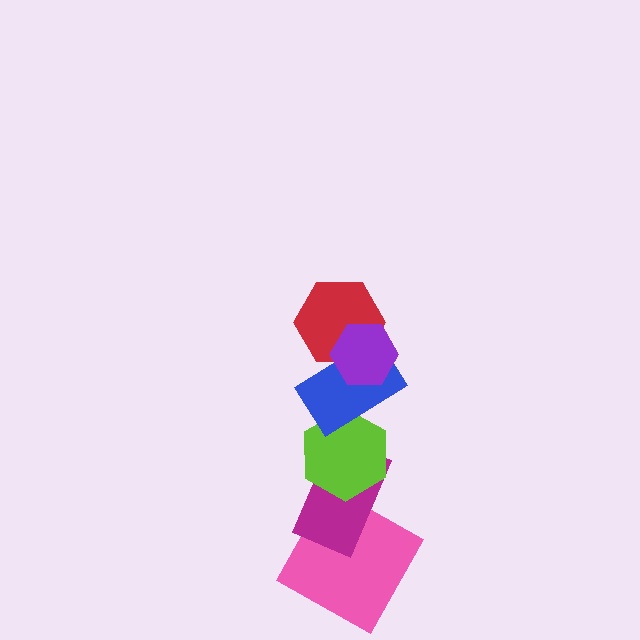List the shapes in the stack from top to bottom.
From top to bottom: the purple hexagon, the red hexagon, the blue rectangle, the lime hexagon, the magenta rectangle, the pink square.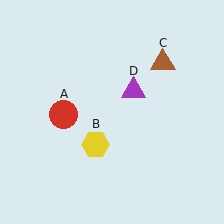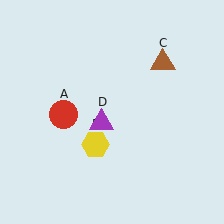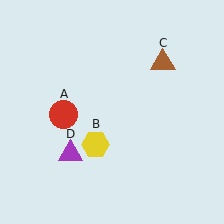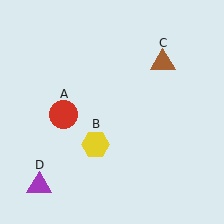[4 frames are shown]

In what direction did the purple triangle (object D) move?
The purple triangle (object D) moved down and to the left.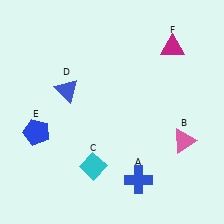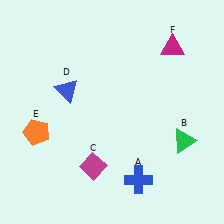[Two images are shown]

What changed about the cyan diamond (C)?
In Image 1, C is cyan. In Image 2, it changed to magenta.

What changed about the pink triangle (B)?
In Image 1, B is pink. In Image 2, it changed to green.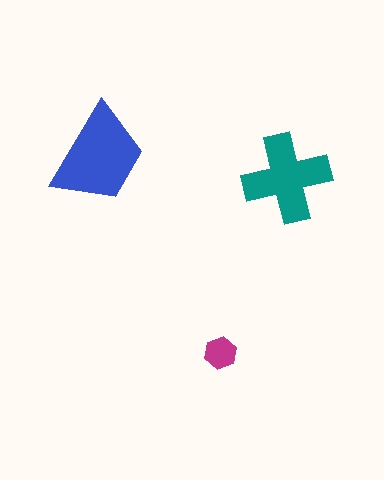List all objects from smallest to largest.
The magenta hexagon, the teal cross, the blue trapezoid.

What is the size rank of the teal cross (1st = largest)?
2nd.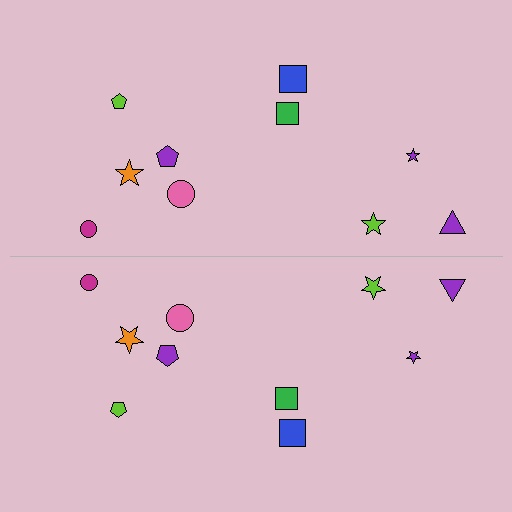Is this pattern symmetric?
Yes, this pattern has bilateral (reflection) symmetry.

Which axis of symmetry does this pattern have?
The pattern has a horizontal axis of symmetry running through the center of the image.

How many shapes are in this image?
There are 20 shapes in this image.